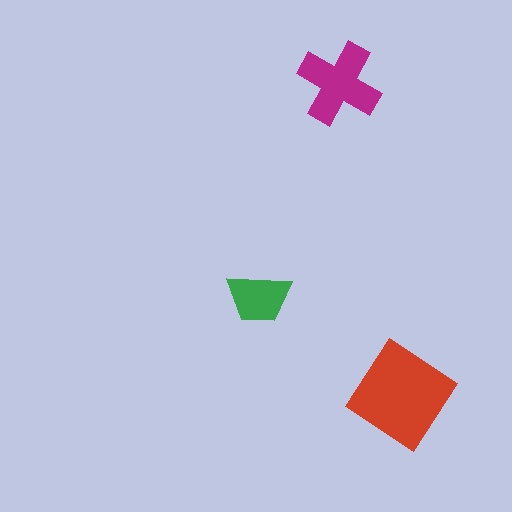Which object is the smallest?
The green trapezoid.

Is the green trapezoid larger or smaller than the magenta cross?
Smaller.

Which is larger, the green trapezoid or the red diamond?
The red diamond.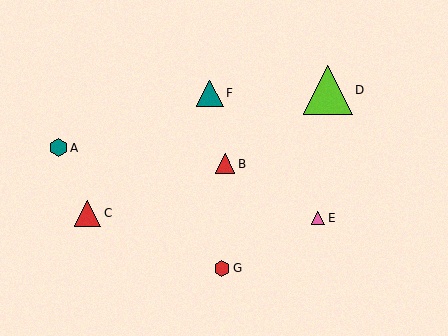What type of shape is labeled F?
Shape F is a teal triangle.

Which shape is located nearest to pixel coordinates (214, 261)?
The red hexagon (labeled G) at (222, 268) is nearest to that location.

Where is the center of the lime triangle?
The center of the lime triangle is at (328, 90).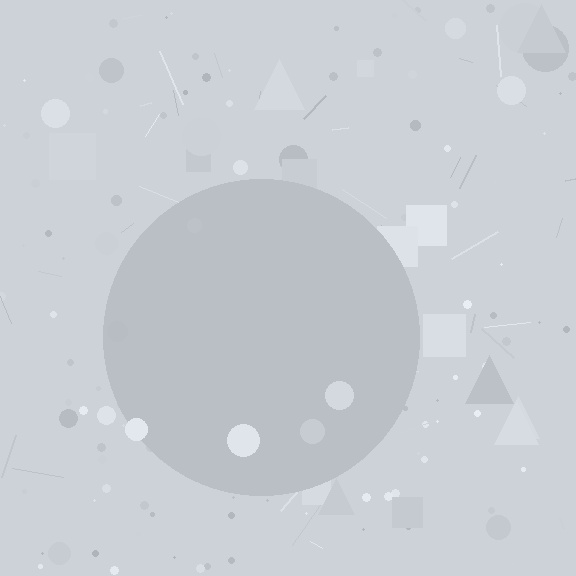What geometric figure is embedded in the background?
A circle is embedded in the background.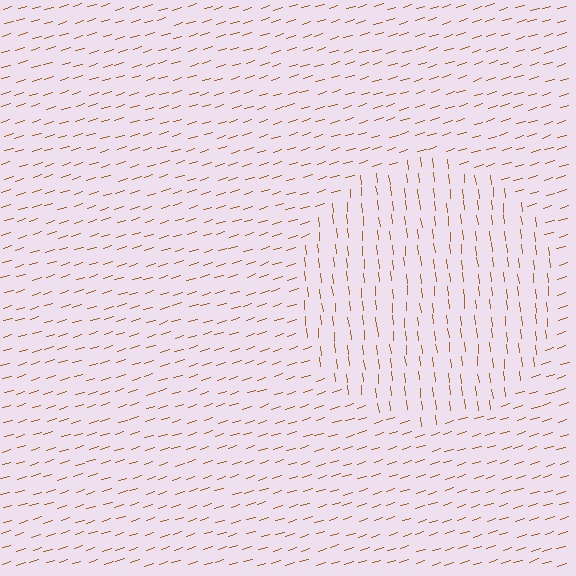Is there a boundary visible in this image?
Yes, there is a texture boundary formed by a change in line orientation.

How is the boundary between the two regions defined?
The boundary is defined purely by a change in line orientation (approximately 78 degrees difference). All lines are the same color and thickness.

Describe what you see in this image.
The image is filled with small brown line segments. A circle region in the image has lines oriented differently from the surrounding lines, creating a visible texture boundary.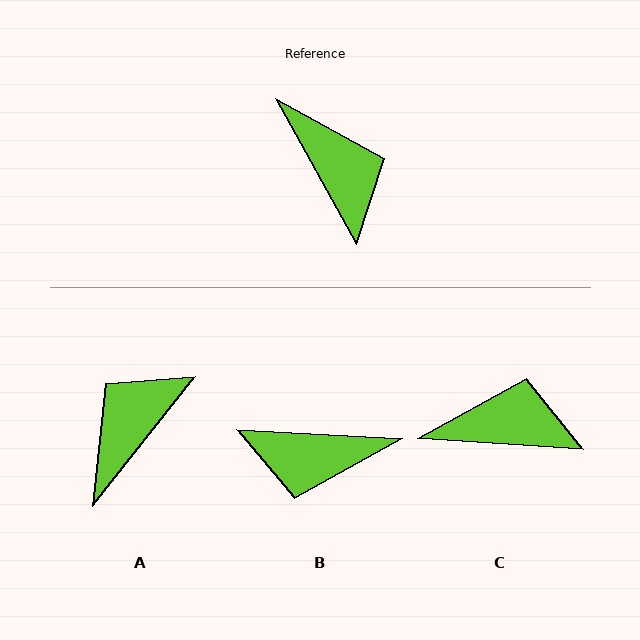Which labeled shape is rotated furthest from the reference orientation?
B, about 122 degrees away.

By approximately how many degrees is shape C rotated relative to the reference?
Approximately 57 degrees counter-clockwise.